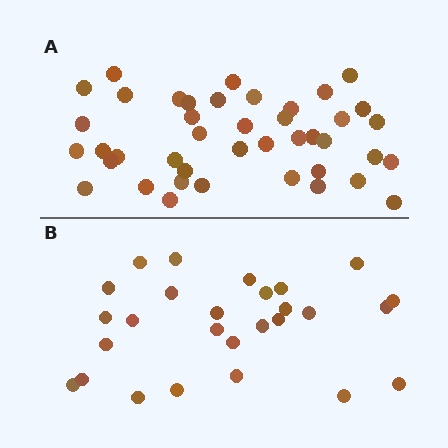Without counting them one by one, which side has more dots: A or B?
Region A (the top region) has more dots.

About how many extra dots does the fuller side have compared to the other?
Region A has approximately 15 more dots than region B.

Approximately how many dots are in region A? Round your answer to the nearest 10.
About 40 dots. (The exact count is 42, which rounds to 40.)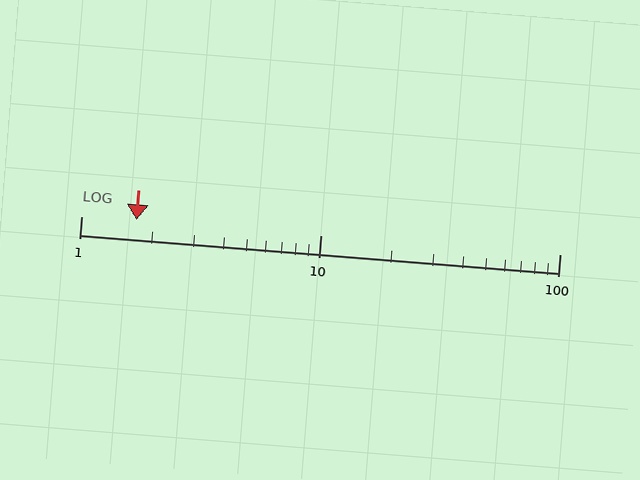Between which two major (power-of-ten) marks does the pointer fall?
The pointer is between 1 and 10.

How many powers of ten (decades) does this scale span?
The scale spans 2 decades, from 1 to 100.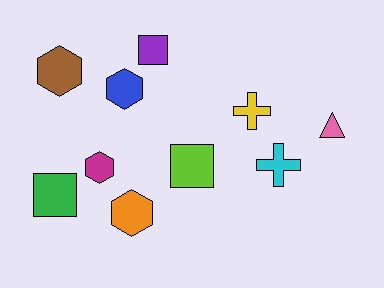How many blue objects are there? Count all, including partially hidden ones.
There is 1 blue object.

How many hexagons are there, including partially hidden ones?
There are 4 hexagons.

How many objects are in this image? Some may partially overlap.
There are 10 objects.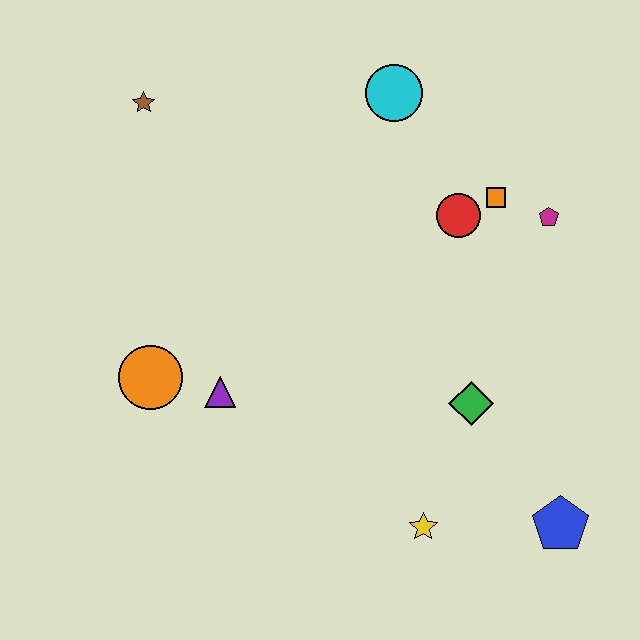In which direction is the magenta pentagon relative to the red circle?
The magenta pentagon is to the right of the red circle.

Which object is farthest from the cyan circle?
The blue pentagon is farthest from the cyan circle.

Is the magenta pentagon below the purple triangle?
No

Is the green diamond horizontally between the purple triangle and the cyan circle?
No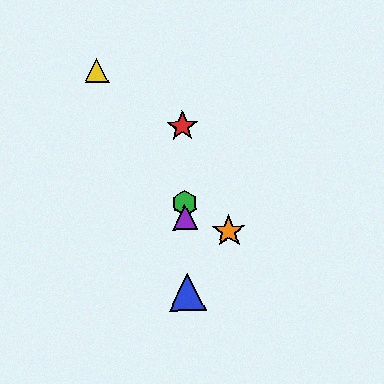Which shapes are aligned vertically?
The red star, the blue triangle, the green hexagon, the purple triangle are aligned vertically.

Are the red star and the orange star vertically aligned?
No, the red star is at x≈182 and the orange star is at x≈229.